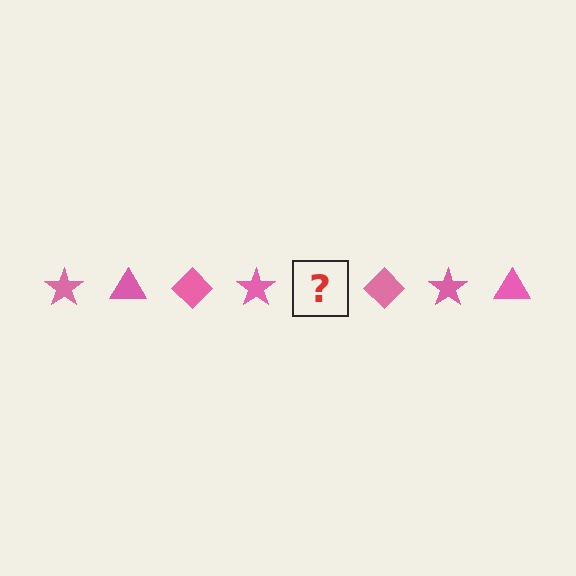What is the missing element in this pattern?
The missing element is a pink triangle.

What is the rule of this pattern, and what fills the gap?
The rule is that the pattern cycles through star, triangle, diamond shapes in pink. The gap should be filled with a pink triangle.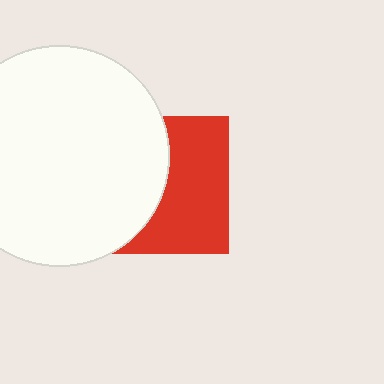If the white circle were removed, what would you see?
You would see the complete red square.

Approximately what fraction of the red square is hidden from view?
Roughly 48% of the red square is hidden behind the white circle.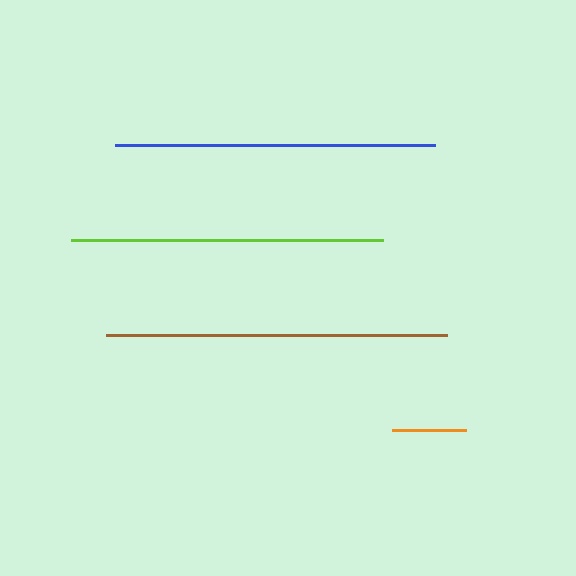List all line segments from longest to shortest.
From longest to shortest: brown, blue, lime, orange.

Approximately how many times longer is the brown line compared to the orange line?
The brown line is approximately 4.6 times the length of the orange line.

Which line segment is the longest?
The brown line is the longest at approximately 341 pixels.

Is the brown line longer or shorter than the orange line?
The brown line is longer than the orange line.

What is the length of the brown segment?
The brown segment is approximately 341 pixels long.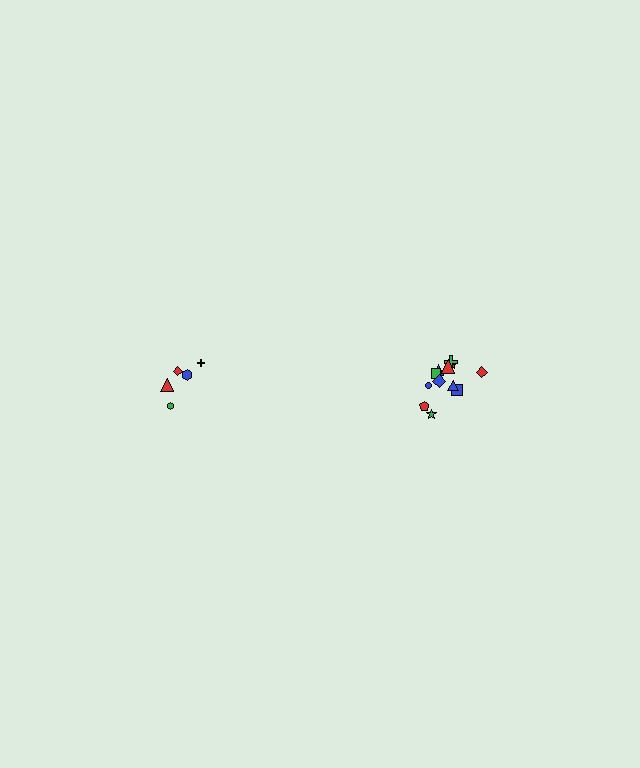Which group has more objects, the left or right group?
The right group.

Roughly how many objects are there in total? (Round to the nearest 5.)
Roughly 15 objects in total.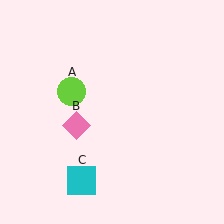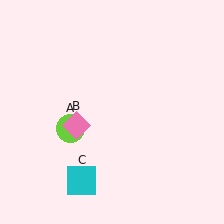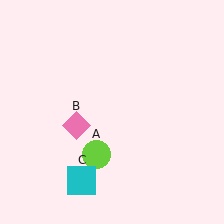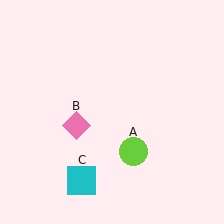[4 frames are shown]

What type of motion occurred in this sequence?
The lime circle (object A) rotated counterclockwise around the center of the scene.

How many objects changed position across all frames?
1 object changed position: lime circle (object A).